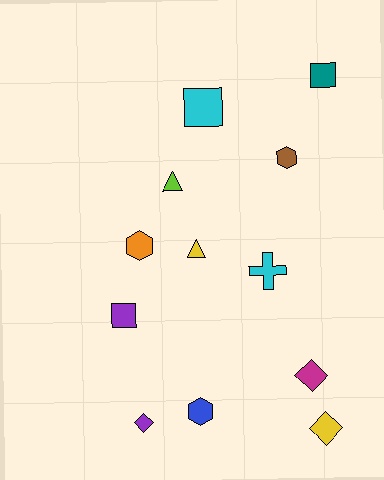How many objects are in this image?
There are 12 objects.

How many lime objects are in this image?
There is 1 lime object.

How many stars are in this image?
There are no stars.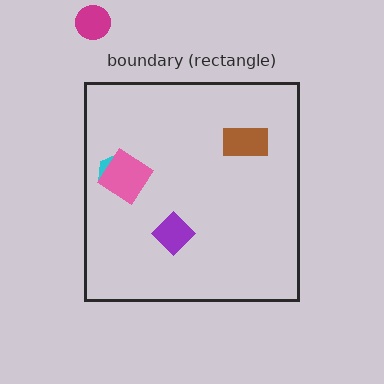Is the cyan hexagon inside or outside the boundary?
Inside.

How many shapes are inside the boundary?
4 inside, 1 outside.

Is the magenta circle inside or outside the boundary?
Outside.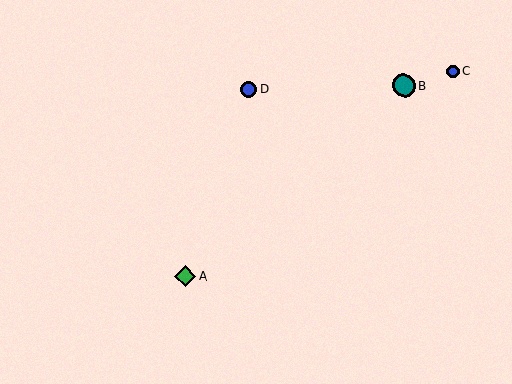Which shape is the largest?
The teal circle (labeled B) is the largest.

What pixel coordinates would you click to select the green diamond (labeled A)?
Click at (185, 276) to select the green diamond A.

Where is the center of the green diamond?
The center of the green diamond is at (185, 276).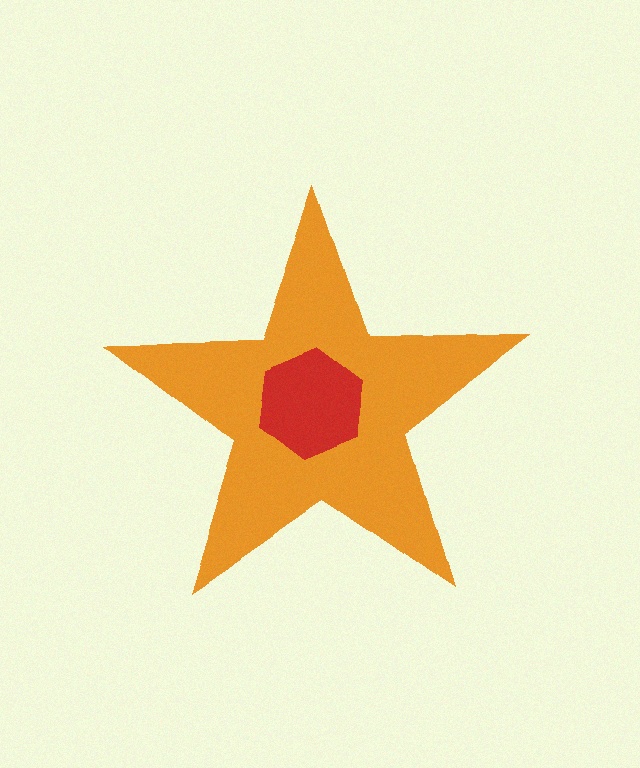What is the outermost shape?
The orange star.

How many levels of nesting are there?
2.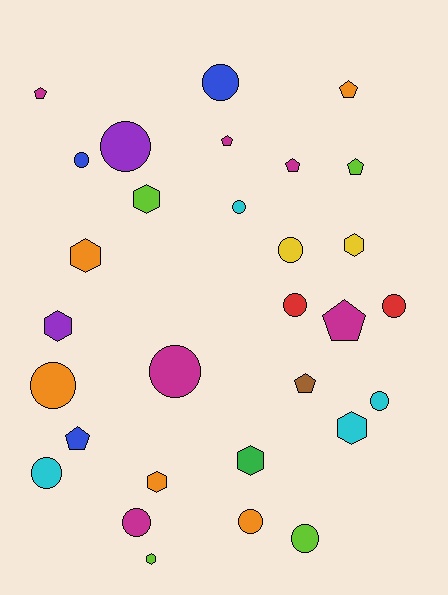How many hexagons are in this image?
There are 8 hexagons.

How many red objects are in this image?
There are 2 red objects.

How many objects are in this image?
There are 30 objects.